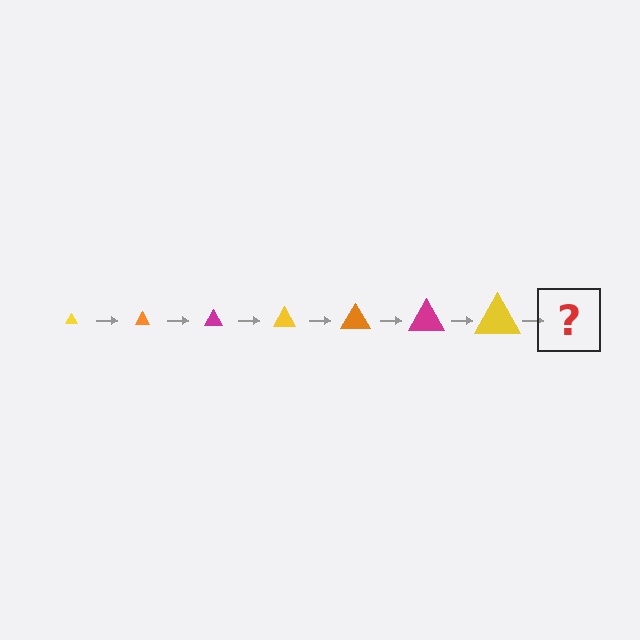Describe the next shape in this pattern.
It should be an orange triangle, larger than the previous one.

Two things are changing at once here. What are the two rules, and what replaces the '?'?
The two rules are that the triangle grows larger each step and the color cycles through yellow, orange, and magenta. The '?' should be an orange triangle, larger than the previous one.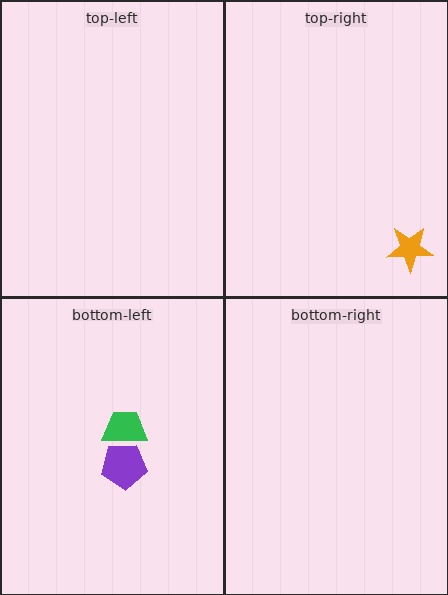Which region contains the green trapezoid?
The bottom-left region.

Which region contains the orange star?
The top-right region.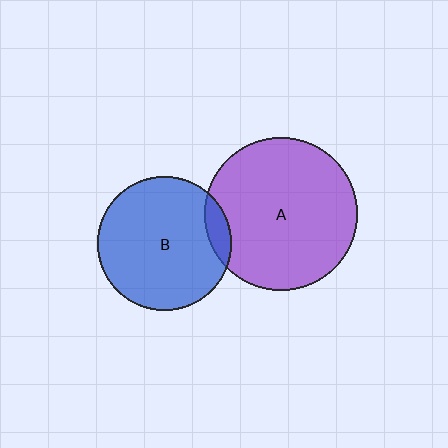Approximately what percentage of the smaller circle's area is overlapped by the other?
Approximately 10%.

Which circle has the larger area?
Circle A (purple).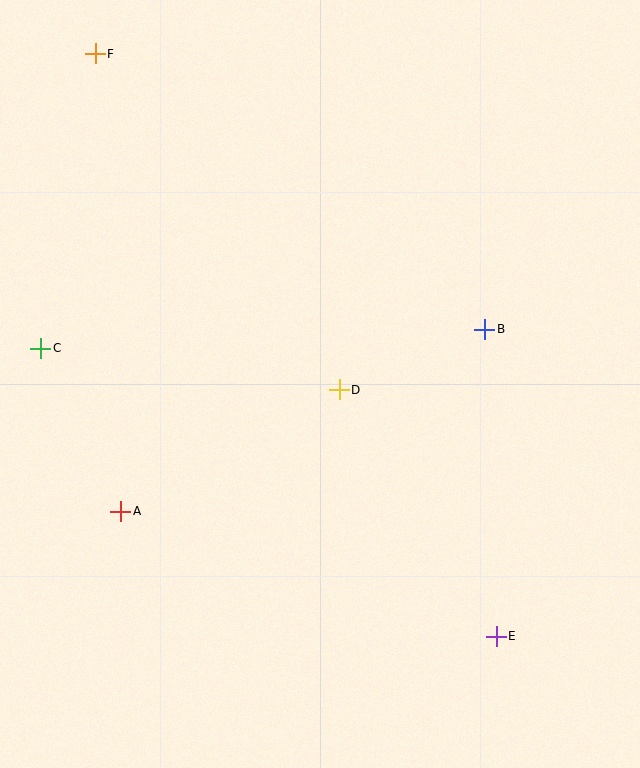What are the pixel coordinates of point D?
Point D is at (339, 390).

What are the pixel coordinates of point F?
Point F is at (95, 54).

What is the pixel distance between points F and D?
The distance between F and D is 415 pixels.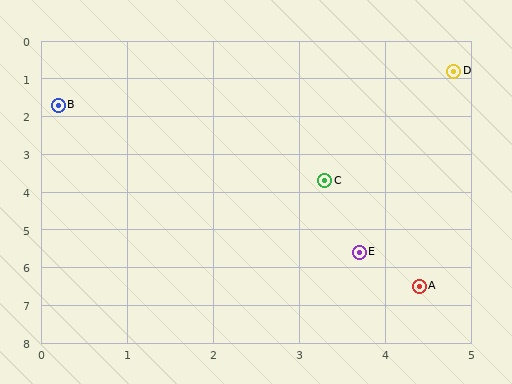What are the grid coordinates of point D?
Point D is at approximately (4.8, 0.8).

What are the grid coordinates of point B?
Point B is at approximately (0.2, 1.7).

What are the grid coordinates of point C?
Point C is at approximately (3.3, 3.7).